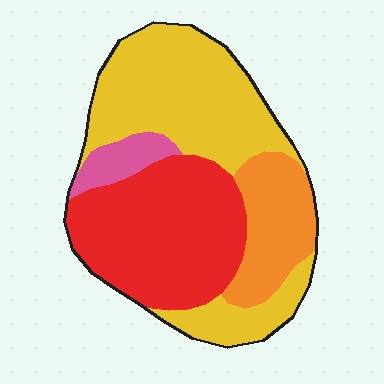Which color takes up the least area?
Pink, at roughly 5%.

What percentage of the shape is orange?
Orange takes up about one sixth (1/6) of the shape.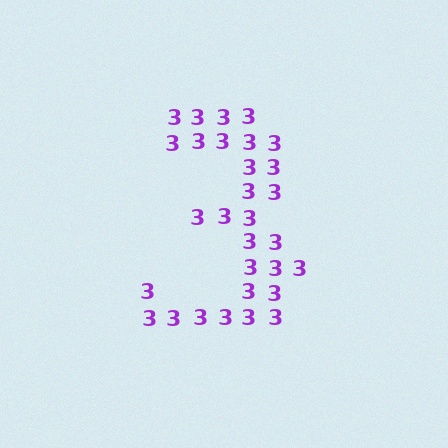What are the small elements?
The small elements are digit 3's.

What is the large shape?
The large shape is the digit 3.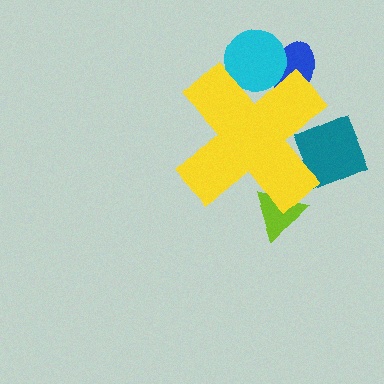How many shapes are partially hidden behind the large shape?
4 shapes are partially hidden.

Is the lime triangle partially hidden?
Yes, the lime triangle is partially hidden behind the yellow cross.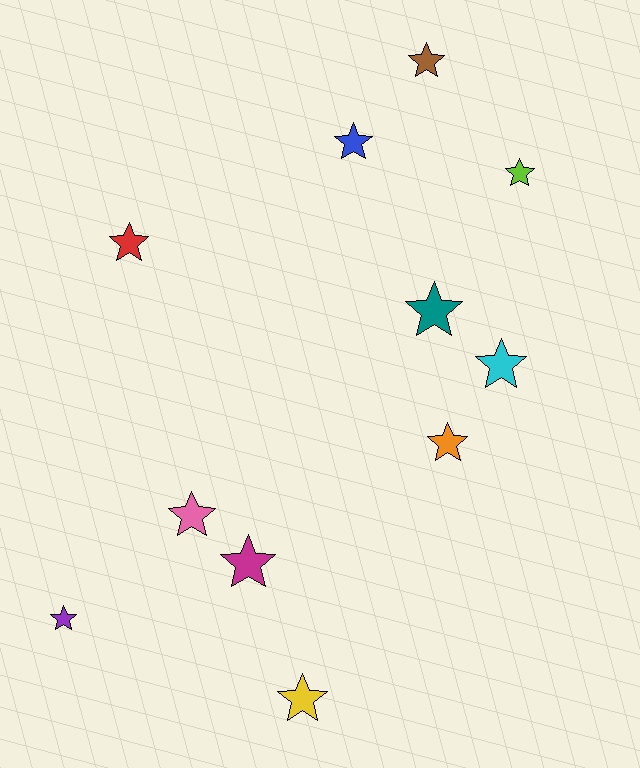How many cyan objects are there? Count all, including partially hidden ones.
There is 1 cyan object.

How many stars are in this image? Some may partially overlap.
There are 11 stars.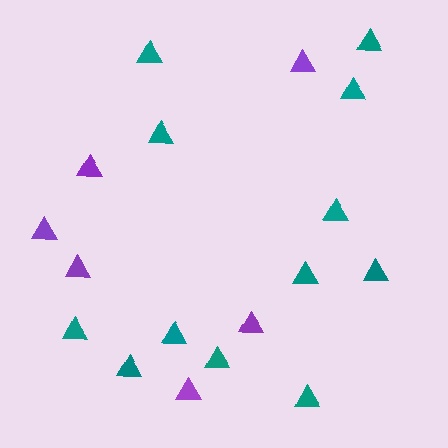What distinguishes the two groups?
There are 2 groups: one group of teal triangles (12) and one group of purple triangles (6).